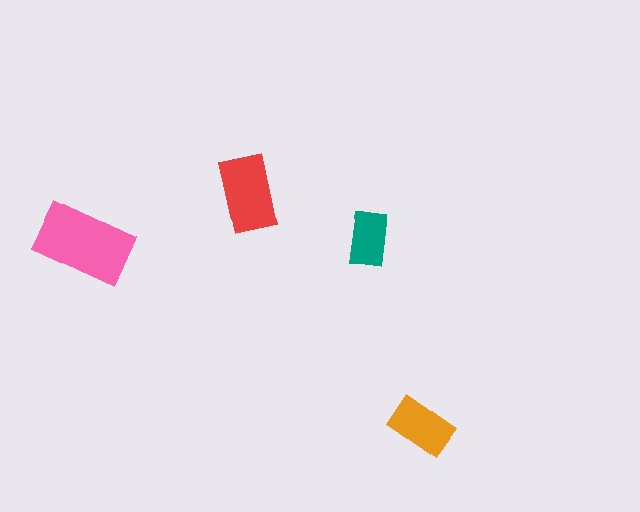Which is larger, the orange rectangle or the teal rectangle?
The orange one.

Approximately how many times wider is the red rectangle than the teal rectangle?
About 1.5 times wider.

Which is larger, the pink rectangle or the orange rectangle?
The pink one.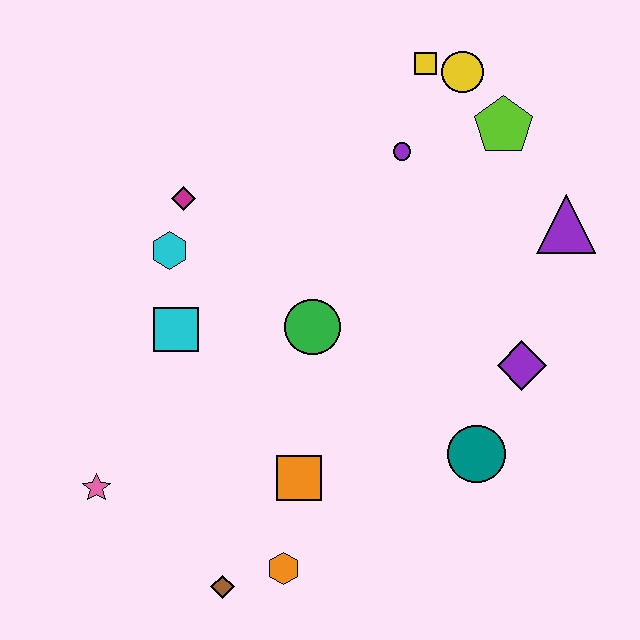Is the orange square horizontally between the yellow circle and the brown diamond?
Yes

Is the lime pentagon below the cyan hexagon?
No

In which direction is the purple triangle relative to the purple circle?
The purple triangle is to the right of the purple circle.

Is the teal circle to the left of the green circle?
No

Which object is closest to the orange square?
The orange hexagon is closest to the orange square.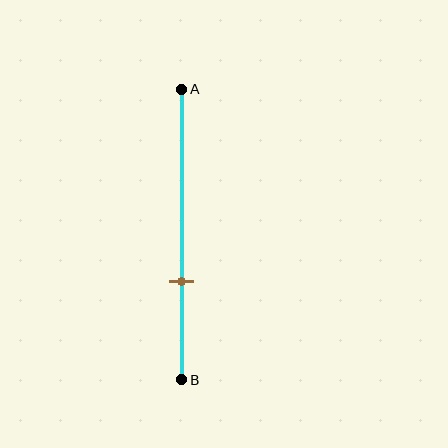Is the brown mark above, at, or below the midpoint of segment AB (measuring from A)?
The brown mark is below the midpoint of segment AB.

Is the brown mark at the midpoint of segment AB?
No, the mark is at about 65% from A, not at the 50% midpoint.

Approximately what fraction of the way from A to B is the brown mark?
The brown mark is approximately 65% of the way from A to B.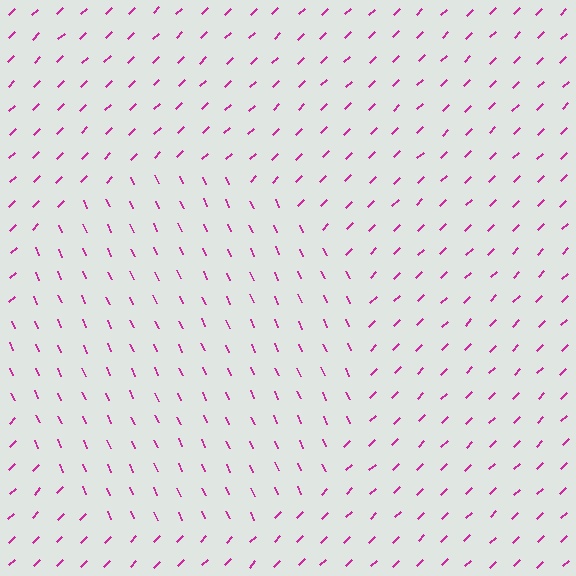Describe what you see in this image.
The image is filled with small magenta line segments. A circle region in the image has lines oriented differently from the surrounding lines, creating a visible texture boundary.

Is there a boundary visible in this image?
Yes, there is a texture boundary formed by a change in line orientation.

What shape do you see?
I see a circle.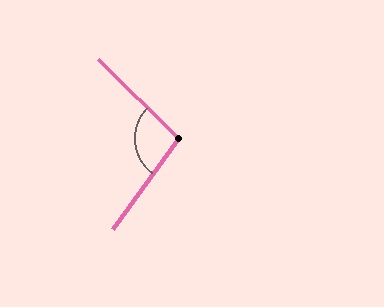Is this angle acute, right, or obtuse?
It is obtuse.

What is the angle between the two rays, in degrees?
Approximately 98 degrees.